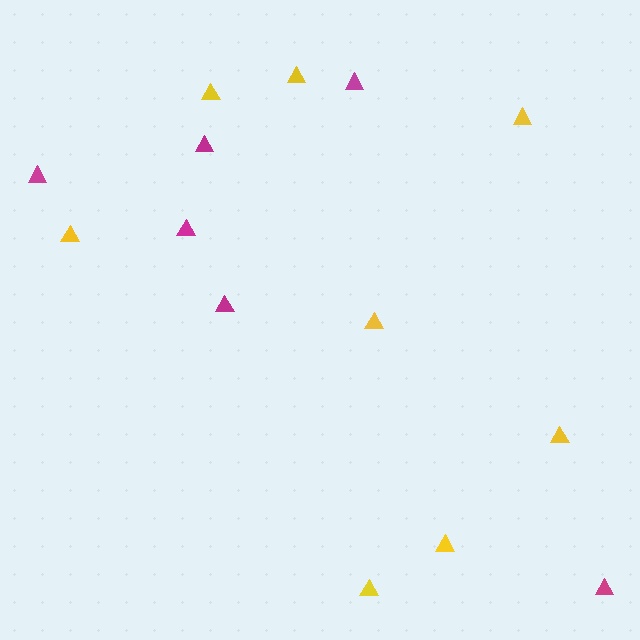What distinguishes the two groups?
There are 2 groups: one group of magenta triangles (6) and one group of yellow triangles (8).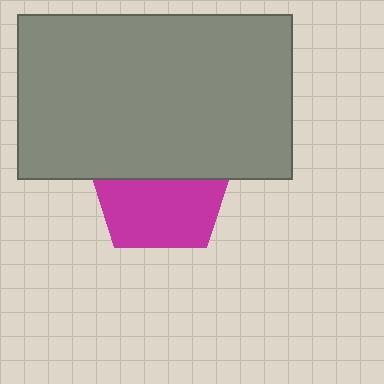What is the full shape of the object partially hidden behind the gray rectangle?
The partially hidden object is a magenta pentagon.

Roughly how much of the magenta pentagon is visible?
About half of it is visible (roughly 53%).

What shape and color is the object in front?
The object in front is a gray rectangle.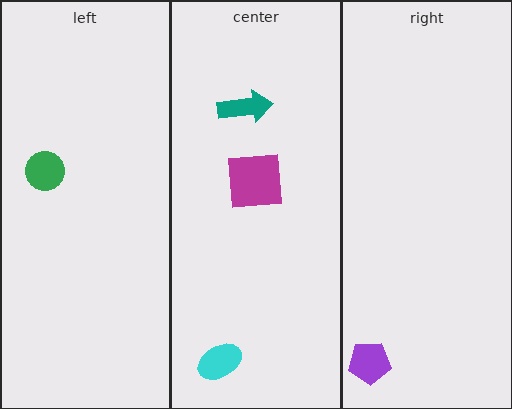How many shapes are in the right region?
1.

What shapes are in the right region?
The purple pentagon.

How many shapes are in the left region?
1.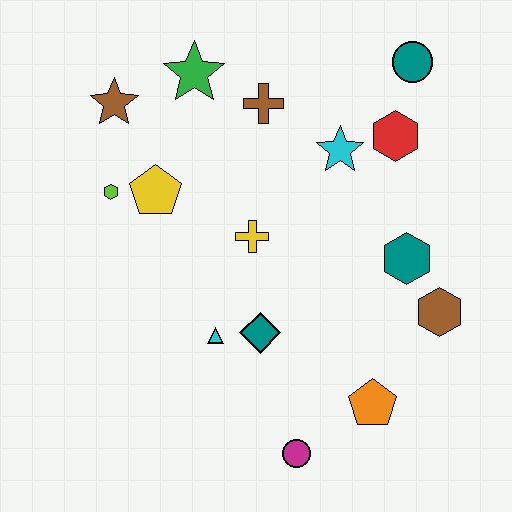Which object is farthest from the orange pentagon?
The brown star is farthest from the orange pentagon.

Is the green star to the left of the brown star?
No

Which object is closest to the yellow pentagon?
The lime hexagon is closest to the yellow pentagon.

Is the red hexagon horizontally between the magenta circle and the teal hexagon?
Yes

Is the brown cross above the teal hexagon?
Yes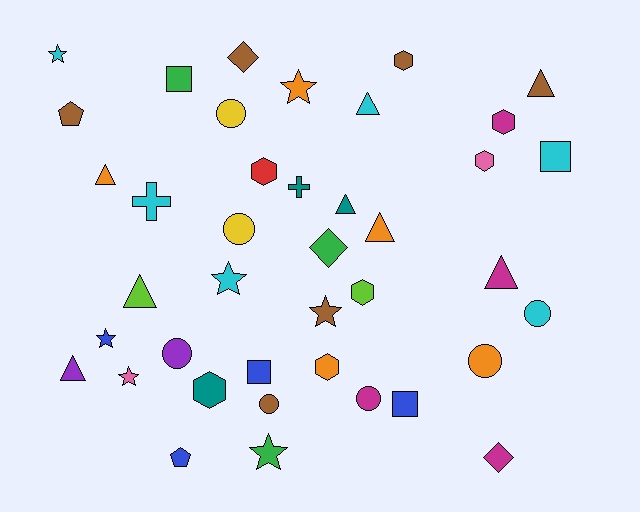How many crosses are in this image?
There are 2 crosses.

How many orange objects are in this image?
There are 5 orange objects.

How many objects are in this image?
There are 40 objects.